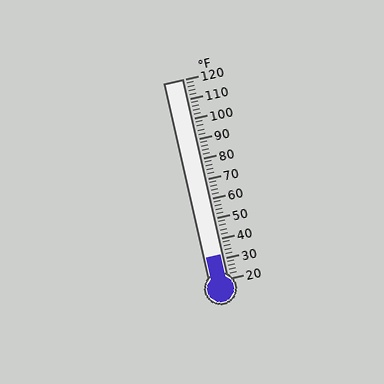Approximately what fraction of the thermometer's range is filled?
The thermometer is filled to approximately 10% of its range.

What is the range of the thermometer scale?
The thermometer scale ranges from 20°F to 120°F.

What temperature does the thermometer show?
The thermometer shows approximately 32°F.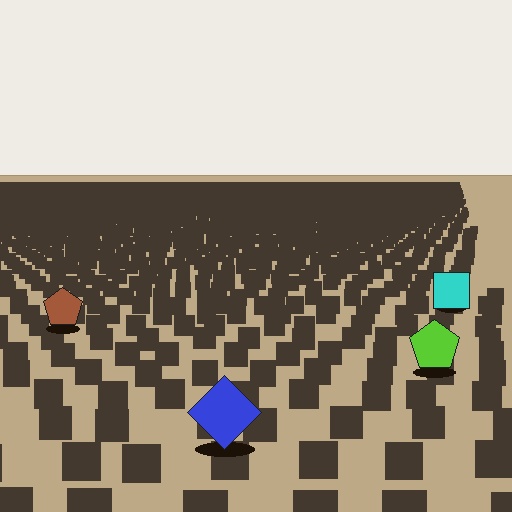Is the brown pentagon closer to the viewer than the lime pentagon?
No. The lime pentagon is closer — you can tell from the texture gradient: the ground texture is coarser near it.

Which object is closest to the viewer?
The blue diamond is closest. The texture marks near it are larger and more spread out.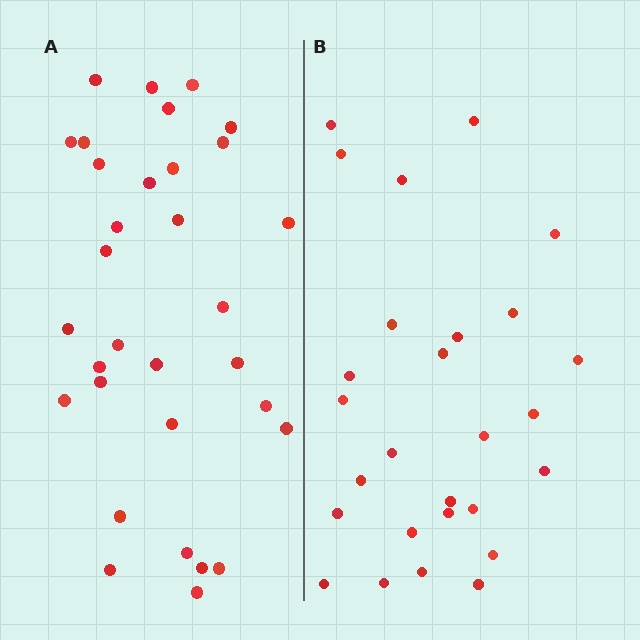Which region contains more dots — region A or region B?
Region A (the left region) has more dots.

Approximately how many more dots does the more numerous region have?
Region A has about 5 more dots than region B.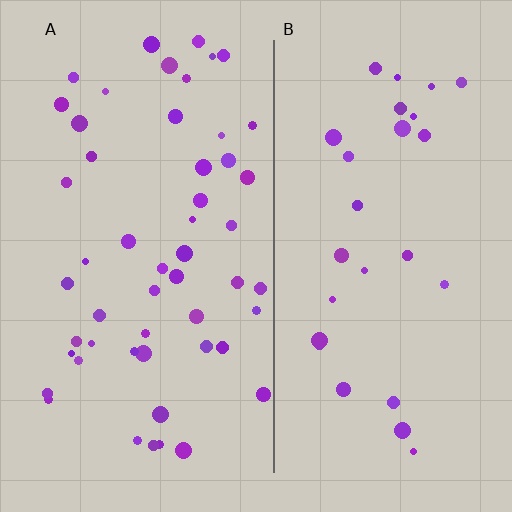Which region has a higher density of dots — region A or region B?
A (the left).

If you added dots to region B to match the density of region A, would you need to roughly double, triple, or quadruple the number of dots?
Approximately double.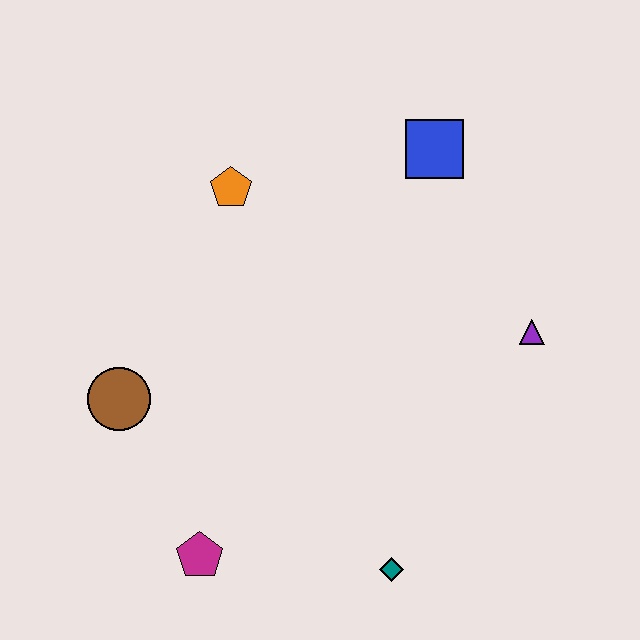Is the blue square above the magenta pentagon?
Yes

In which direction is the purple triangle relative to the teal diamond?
The purple triangle is above the teal diamond.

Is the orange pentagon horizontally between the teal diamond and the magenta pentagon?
Yes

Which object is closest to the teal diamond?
The magenta pentagon is closest to the teal diamond.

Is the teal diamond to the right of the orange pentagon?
Yes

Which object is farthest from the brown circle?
The purple triangle is farthest from the brown circle.